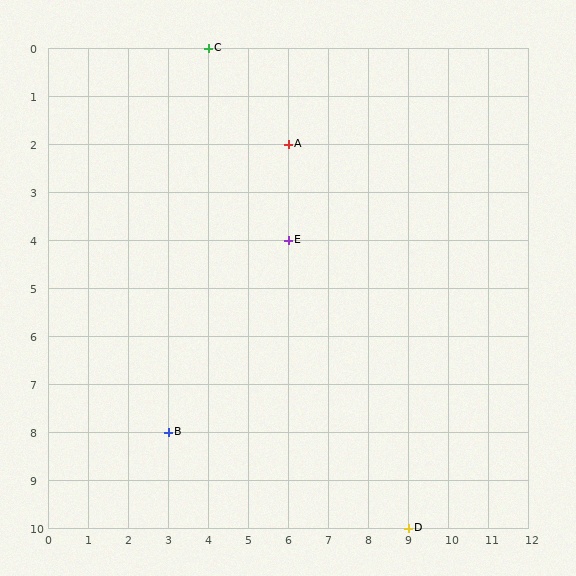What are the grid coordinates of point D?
Point D is at grid coordinates (9, 10).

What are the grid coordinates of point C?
Point C is at grid coordinates (4, 0).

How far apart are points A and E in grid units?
Points A and E are 2 rows apart.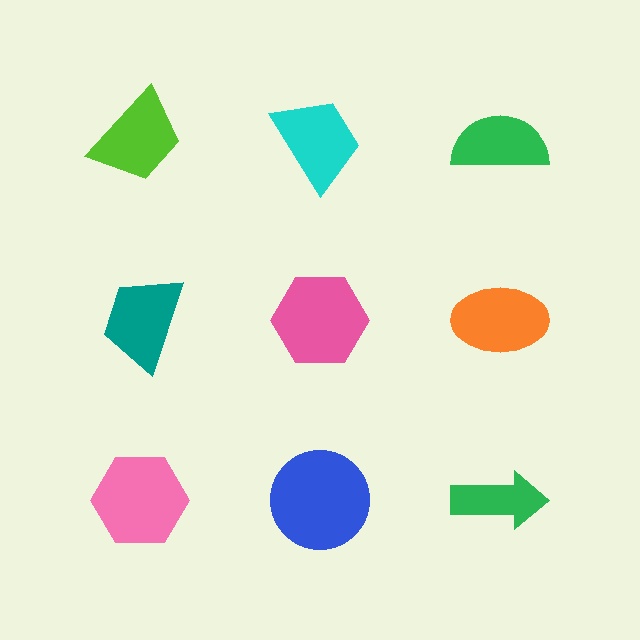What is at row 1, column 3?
A green semicircle.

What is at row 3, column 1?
A pink hexagon.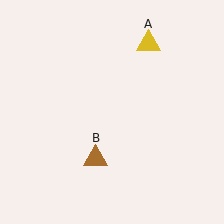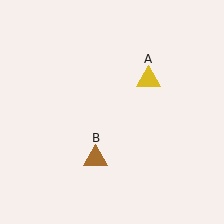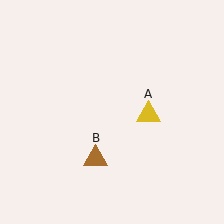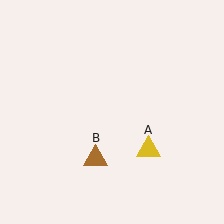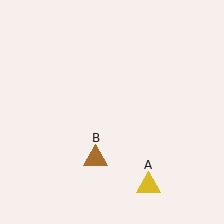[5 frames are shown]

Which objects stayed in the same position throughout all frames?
Brown triangle (object B) remained stationary.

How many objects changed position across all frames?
1 object changed position: yellow triangle (object A).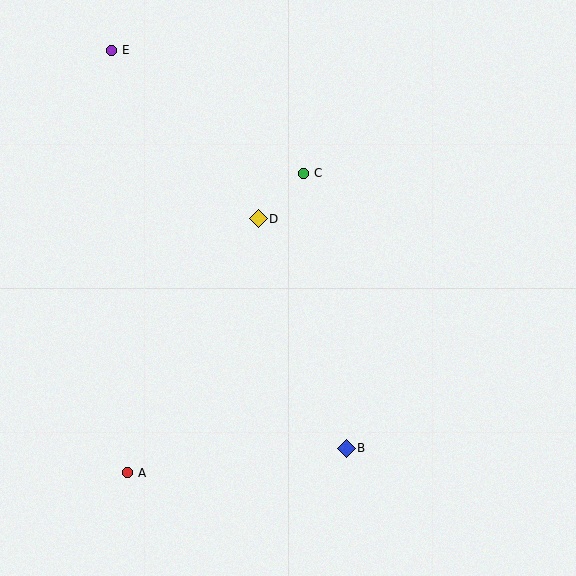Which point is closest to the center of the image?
Point D at (258, 219) is closest to the center.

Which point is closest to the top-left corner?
Point E is closest to the top-left corner.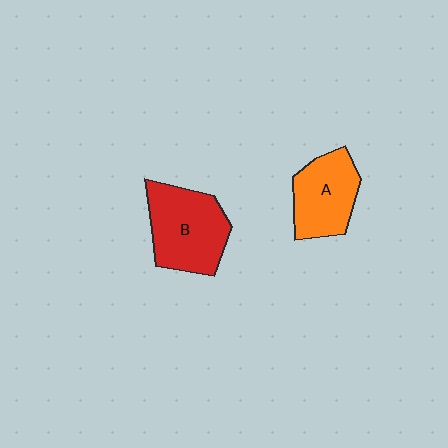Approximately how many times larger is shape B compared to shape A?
Approximately 1.3 times.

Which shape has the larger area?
Shape B (red).